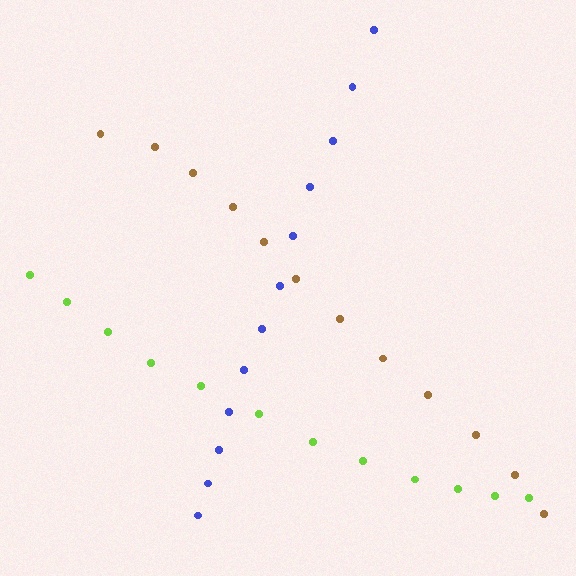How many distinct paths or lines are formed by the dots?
There are 3 distinct paths.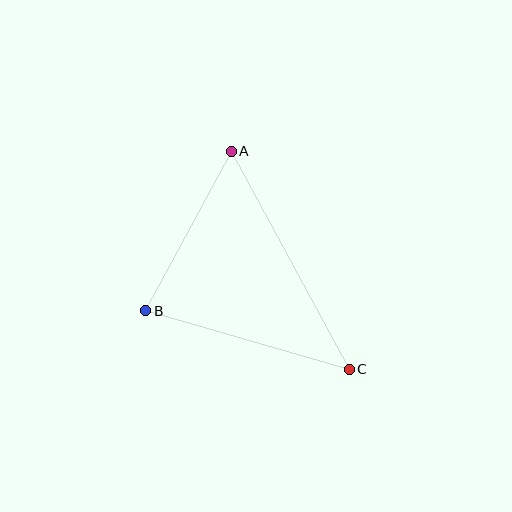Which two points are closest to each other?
Points A and B are closest to each other.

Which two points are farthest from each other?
Points A and C are farthest from each other.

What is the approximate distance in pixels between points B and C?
The distance between B and C is approximately 212 pixels.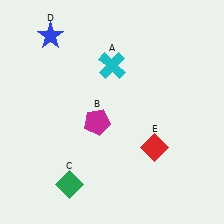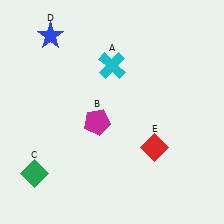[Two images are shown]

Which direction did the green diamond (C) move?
The green diamond (C) moved left.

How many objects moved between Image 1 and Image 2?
1 object moved between the two images.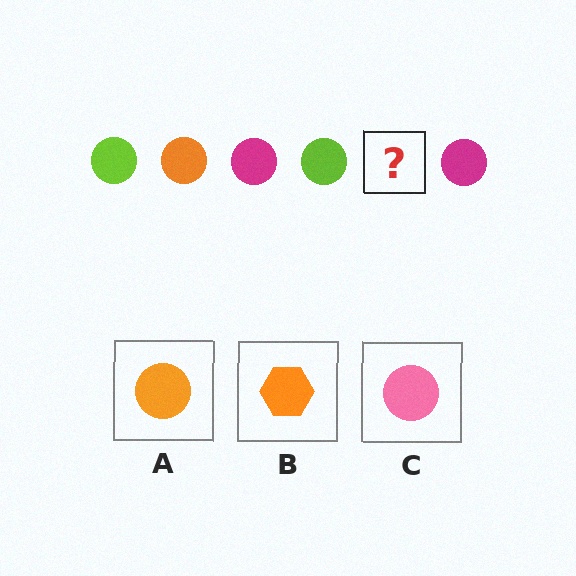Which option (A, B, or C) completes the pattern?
A.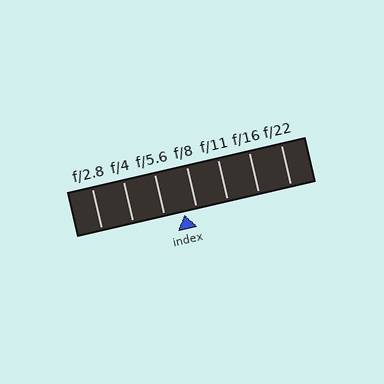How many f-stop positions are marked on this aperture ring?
There are 7 f-stop positions marked.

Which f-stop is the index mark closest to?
The index mark is closest to f/8.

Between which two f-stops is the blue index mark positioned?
The index mark is between f/5.6 and f/8.